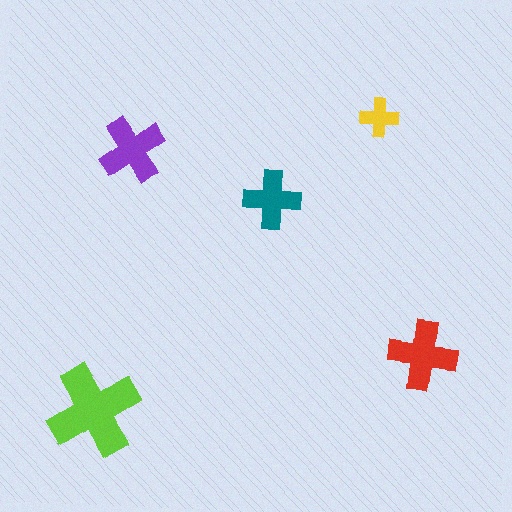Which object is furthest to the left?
The lime cross is leftmost.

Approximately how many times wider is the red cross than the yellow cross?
About 2 times wider.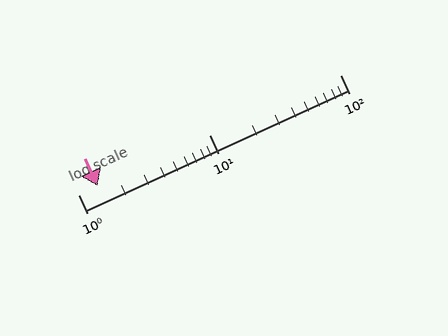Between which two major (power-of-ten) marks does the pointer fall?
The pointer is between 1 and 10.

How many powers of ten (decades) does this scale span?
The scale spans 2 decades, from 1 to 100.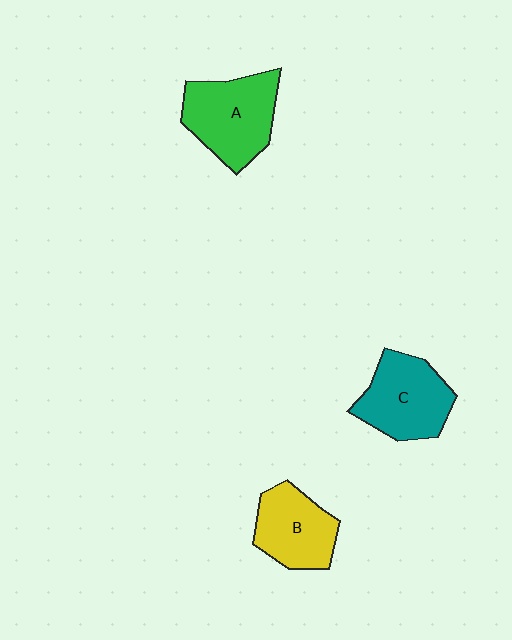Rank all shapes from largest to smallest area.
From largest to smallest: A (green), C (teal), B (yellow).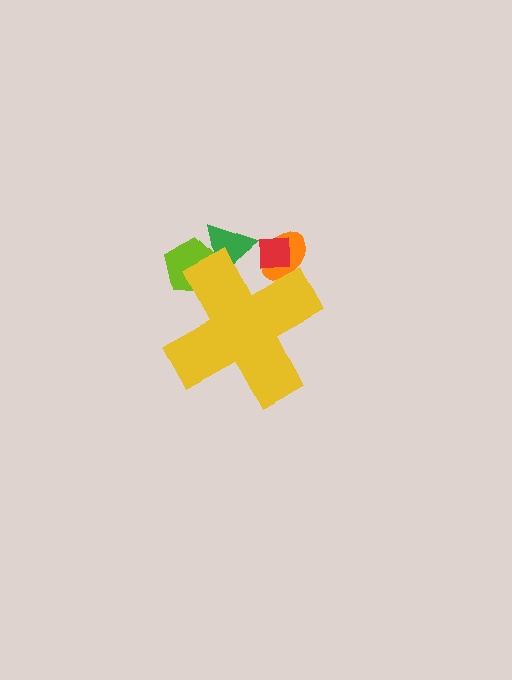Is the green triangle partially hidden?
Yes, the green triangle is partially hidden behind the yellow cross.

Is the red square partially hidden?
Yes, the red square is partially hidden behind the yellow cross.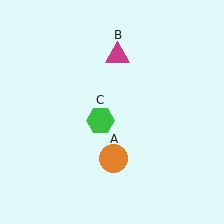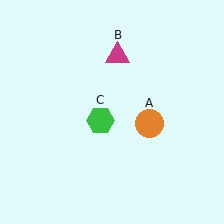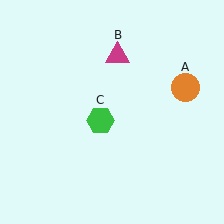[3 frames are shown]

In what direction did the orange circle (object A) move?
The orange circle (object A) moved up and to the right.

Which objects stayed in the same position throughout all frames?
Magenta triangle (object B) and green hexagon (object C) remained stationary.